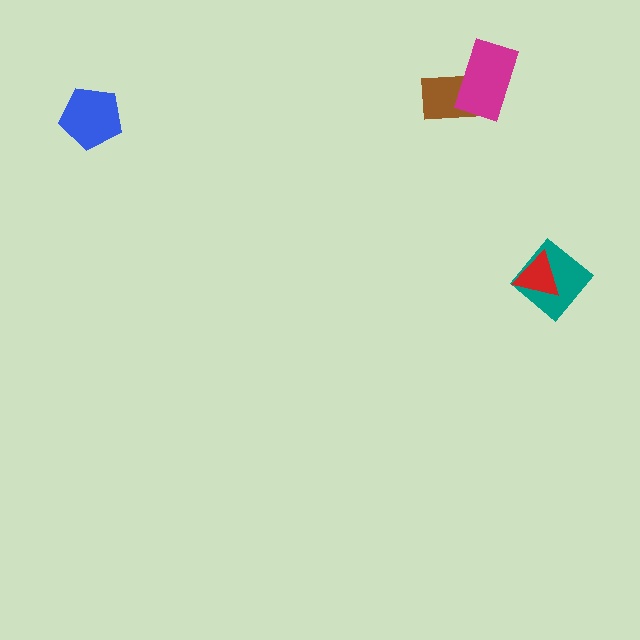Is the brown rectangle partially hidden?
Yes, it is partially covered by another shape.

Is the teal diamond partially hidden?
Yes, it is partially covered by another shape.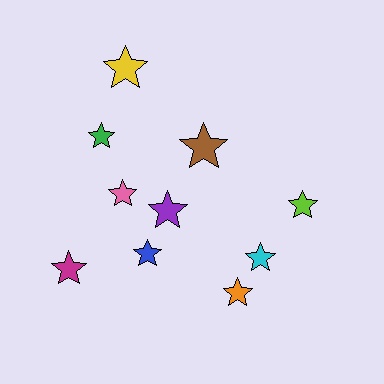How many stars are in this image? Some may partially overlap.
There are 10 stars.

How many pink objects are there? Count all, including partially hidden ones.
There is 1 pink object.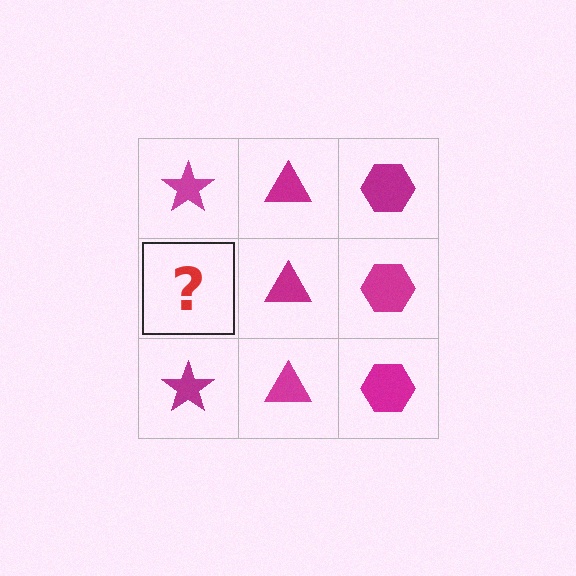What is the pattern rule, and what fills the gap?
The rule is that each column has a consistent shape. The gap should be filled with a magenta star.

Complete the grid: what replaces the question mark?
The question mark should be replaced with a magenta star.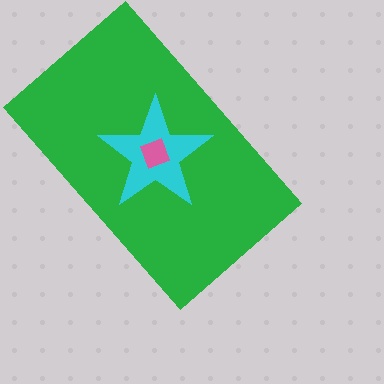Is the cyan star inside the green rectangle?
Yes.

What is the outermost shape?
The green rectangle.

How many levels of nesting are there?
3.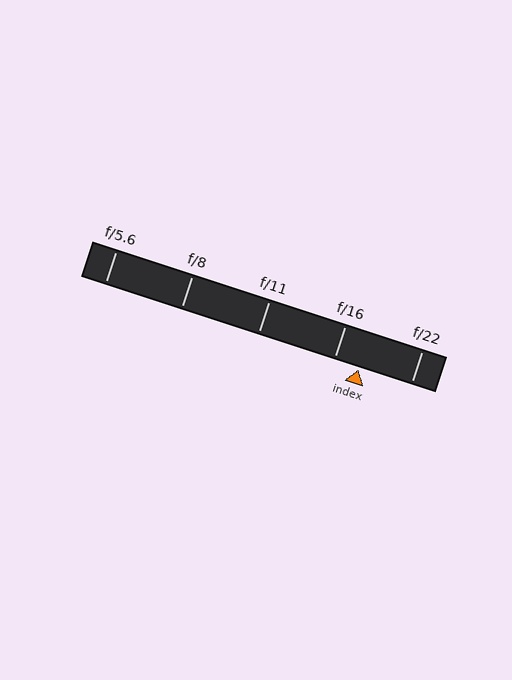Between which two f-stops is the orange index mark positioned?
The index mark is between f/16 and f/22.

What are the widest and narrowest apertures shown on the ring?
The widest aperture shown is f/5.6 and the narrowest is f/22.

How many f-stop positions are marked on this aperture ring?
There are 5 f-stop positions marked.